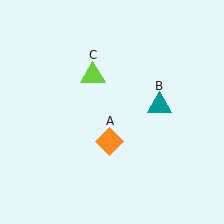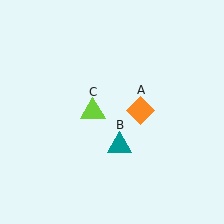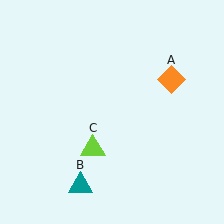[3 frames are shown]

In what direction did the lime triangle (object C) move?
The lime triangle (object C) moved down.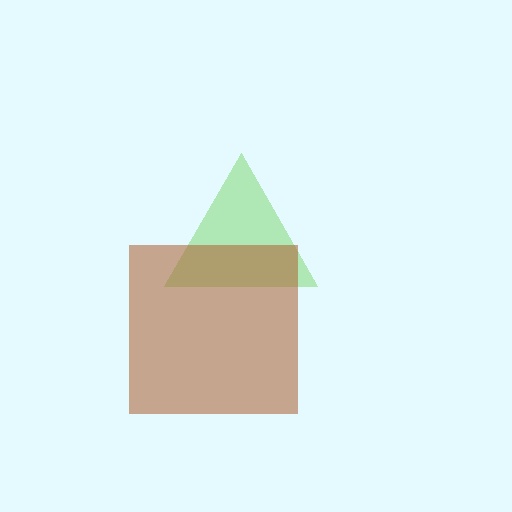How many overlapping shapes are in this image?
There are 2 overlapping shapes in the image.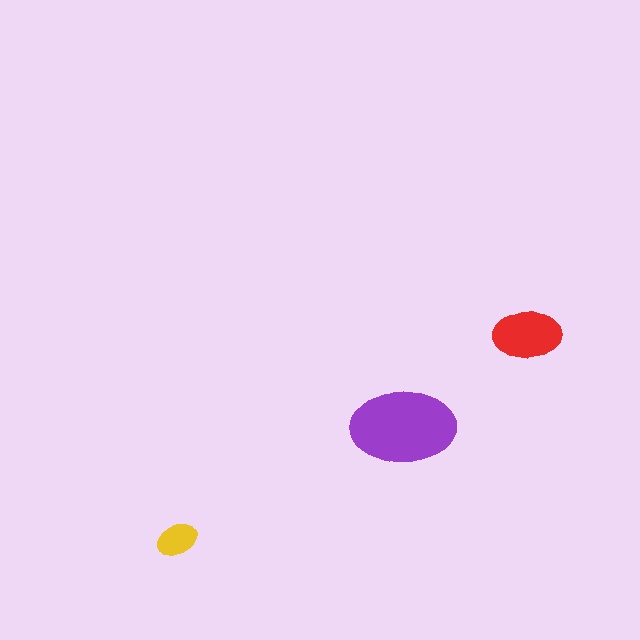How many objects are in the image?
There are 3 objects in the image.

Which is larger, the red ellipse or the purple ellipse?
The purple one.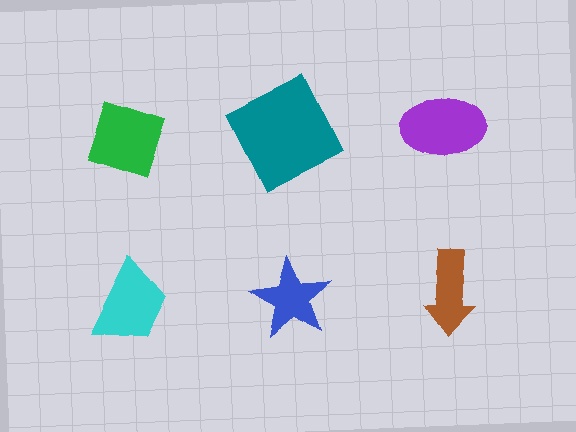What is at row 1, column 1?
A green diamond.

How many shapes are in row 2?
3 shapes.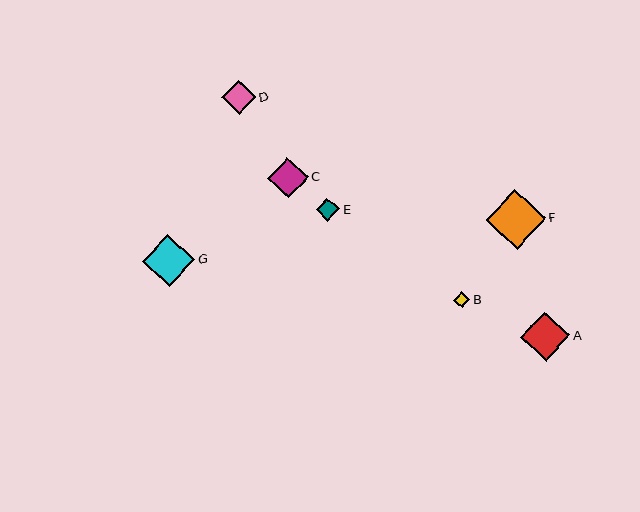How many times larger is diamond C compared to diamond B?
Diamond C is approximately 2.5 times the size of diamond B.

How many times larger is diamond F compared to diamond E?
Diamond F is approximately 2.6 times the size of diamond E.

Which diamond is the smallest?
Diamond B is the smallest with a size of approximately 16 pixels.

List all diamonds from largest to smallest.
From largest to smallest: F, G, A, C, D, E, B.